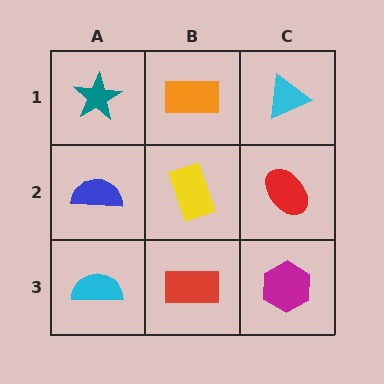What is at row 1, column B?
An orange rectangle.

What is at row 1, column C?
A cyan triangle.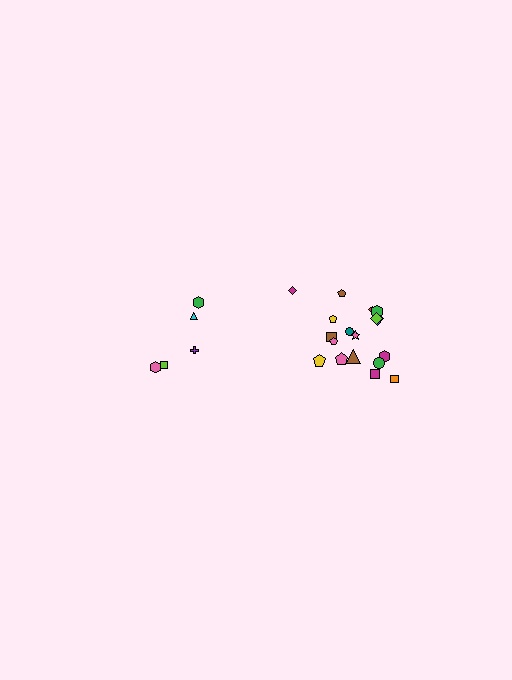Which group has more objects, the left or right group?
The right group.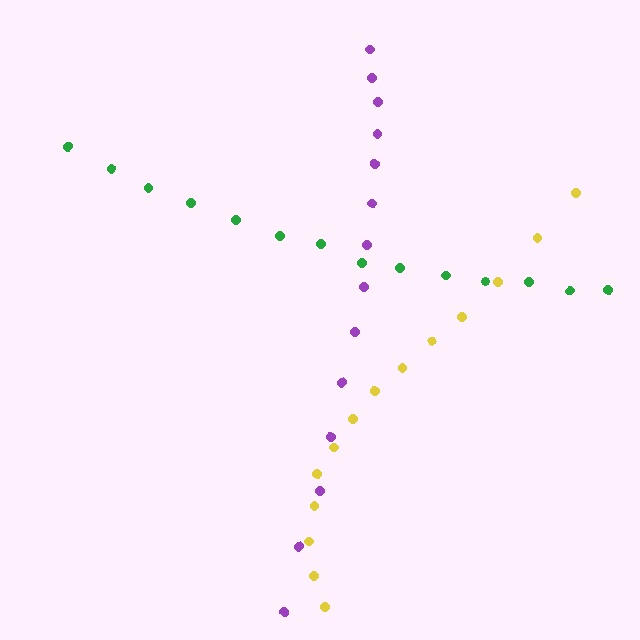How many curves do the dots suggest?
There are 3 distinct paths.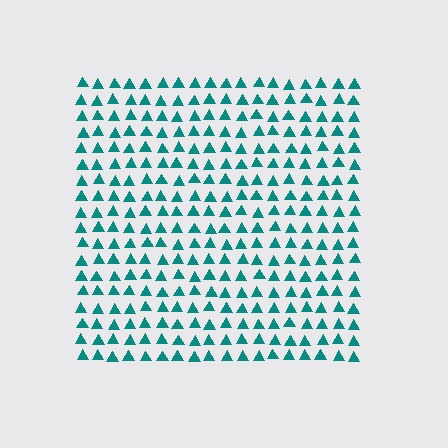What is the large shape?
The large shape is a square.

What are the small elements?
The small elements are triangles.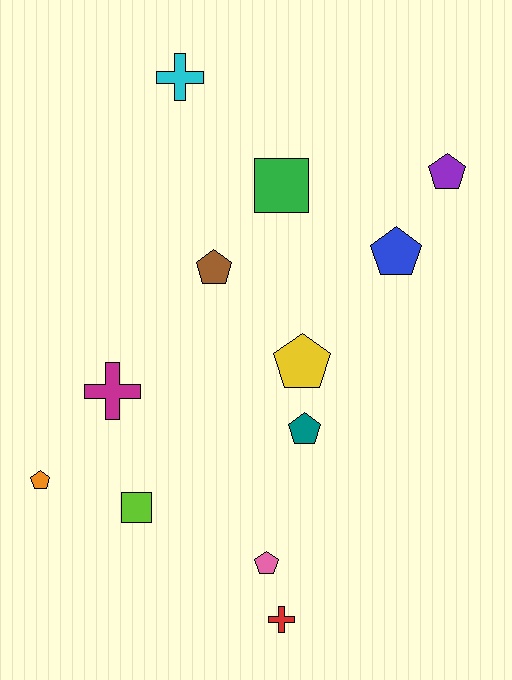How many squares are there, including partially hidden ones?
There are 2 squares.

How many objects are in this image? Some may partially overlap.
There are 12 objects.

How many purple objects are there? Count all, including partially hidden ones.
There is 1 purple object.